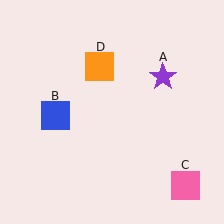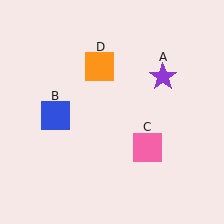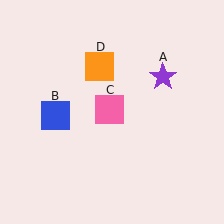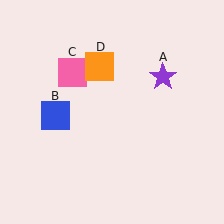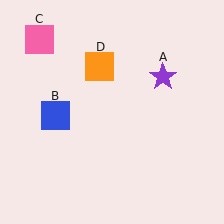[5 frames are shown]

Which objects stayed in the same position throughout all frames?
Purple star (object A) and blue square (object B) and orange square (object D) remained stationary.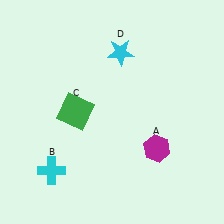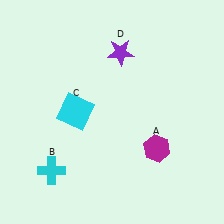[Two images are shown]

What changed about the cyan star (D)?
In Image 1, D is cyan. In Image 2, it changed to purple.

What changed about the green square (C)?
In Image 1, C is green. In Image 2, it changed to cyan.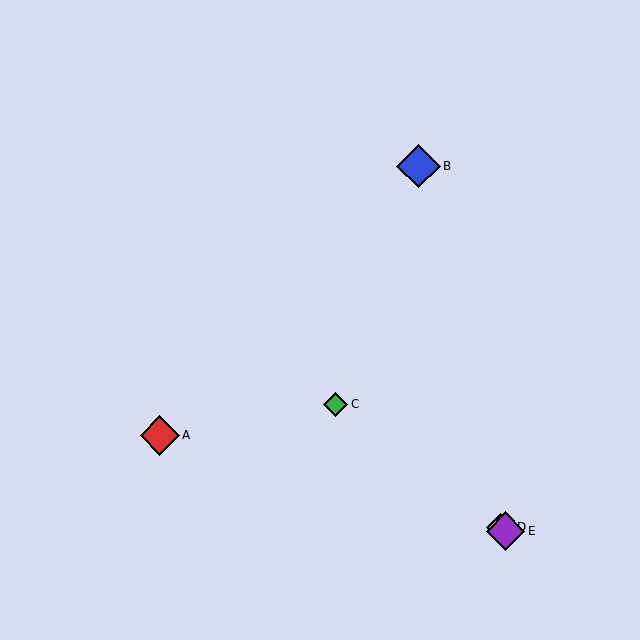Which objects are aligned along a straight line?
Objects C, D, E are aligned along a straight line.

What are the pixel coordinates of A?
Object A is at (160, 435).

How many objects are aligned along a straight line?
3 objects (C, D, E) are aligned along a straight line.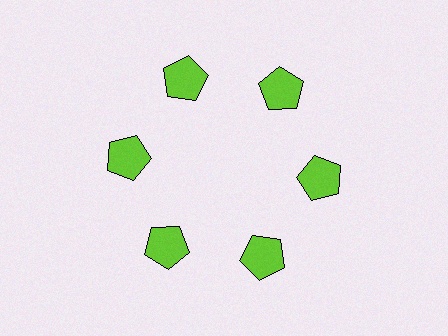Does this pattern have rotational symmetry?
Yes, this pattern has 6-fold rotational symmetry. It looks the same after rotating 60 degrees around the center.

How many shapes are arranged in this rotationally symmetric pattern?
There are 6 shapes, arranged in 6 groups of 1.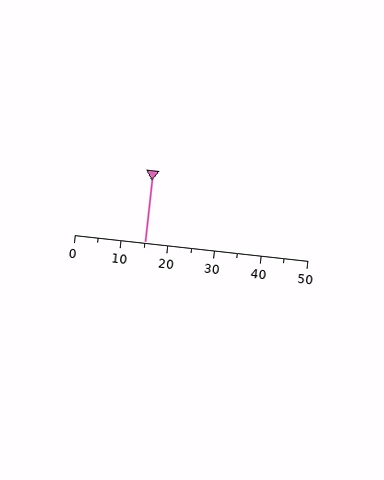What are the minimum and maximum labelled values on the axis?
The axis runs from 0 to 50.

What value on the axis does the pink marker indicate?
The marker indicates approximately 15.